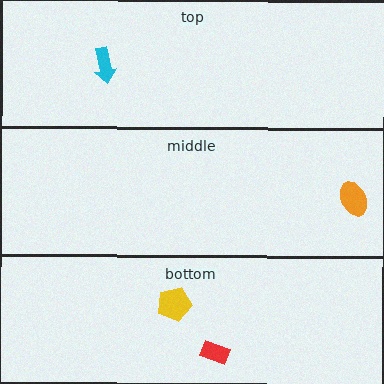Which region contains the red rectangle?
The bottom region.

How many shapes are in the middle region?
1.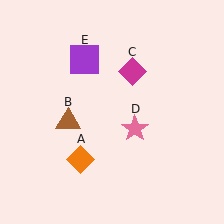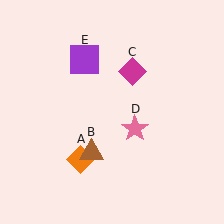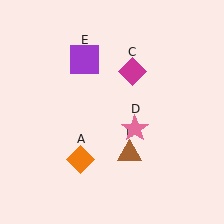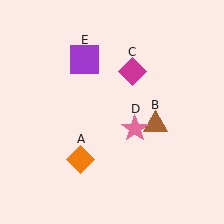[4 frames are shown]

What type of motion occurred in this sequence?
The brown triangle (object B) rotated counterclockwise around the center of the scene.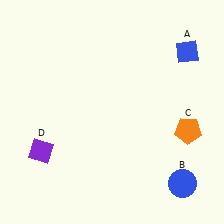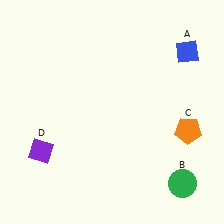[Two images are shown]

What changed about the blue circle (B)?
In Image 1, B is blue. In Image 2, it changed to green.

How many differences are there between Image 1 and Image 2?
There is 1 difference between the two images.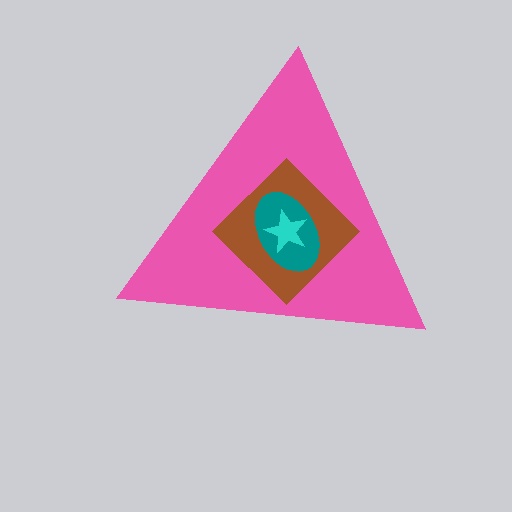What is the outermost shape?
The pink triangle.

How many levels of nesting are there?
4.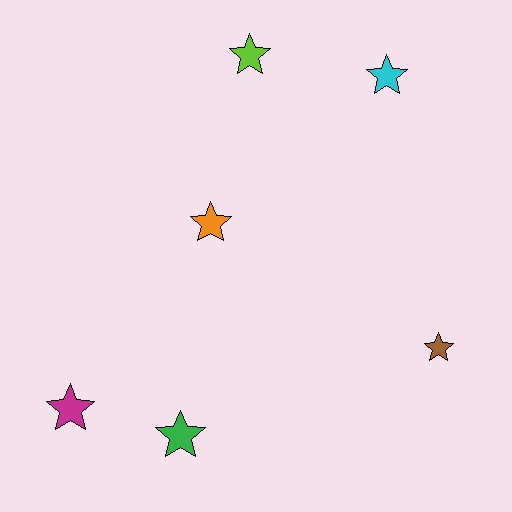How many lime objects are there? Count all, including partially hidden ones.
There is 1 lime object.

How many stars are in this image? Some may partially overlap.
There are 6 stars.